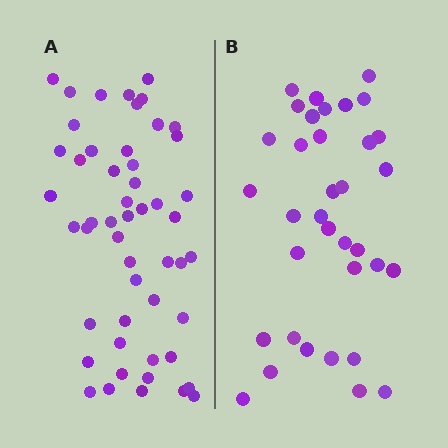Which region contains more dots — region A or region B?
Region A (the left region) has more dots.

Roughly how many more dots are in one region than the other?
Region A has approximately 15 more dots than region B.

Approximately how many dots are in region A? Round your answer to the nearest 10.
About 50 dots. (The exact count is 51, which rounds to 50.)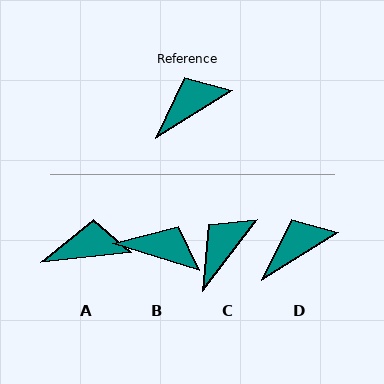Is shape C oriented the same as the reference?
No, it is off by about 21 degrees.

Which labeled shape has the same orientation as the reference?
D.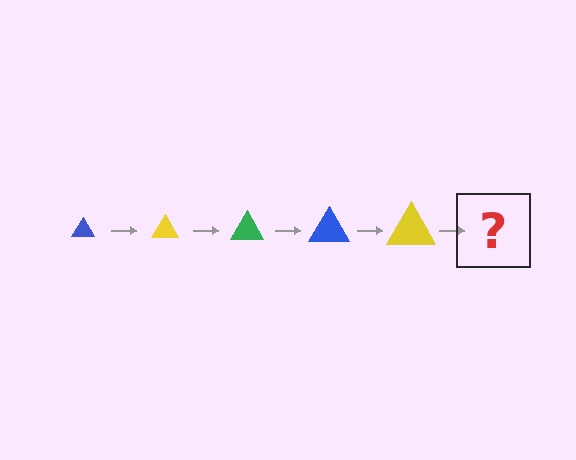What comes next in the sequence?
The next element should be a green triangle, larger than the previous one.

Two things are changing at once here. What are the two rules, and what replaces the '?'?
The two rules are that the triangle grows larger each step and the color cycles through blue, yellow, and green. The '?' should be a green triangle, larger than the previous one.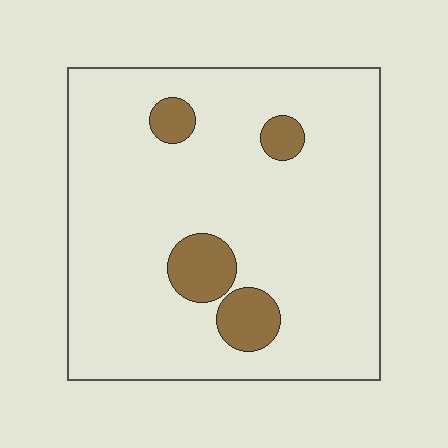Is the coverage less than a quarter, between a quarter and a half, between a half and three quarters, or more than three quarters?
Less than a quarter.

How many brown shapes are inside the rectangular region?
4.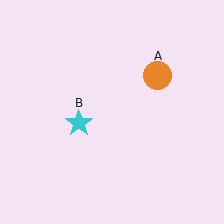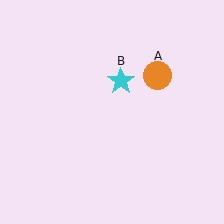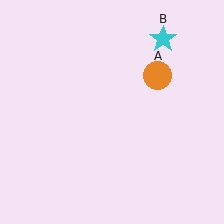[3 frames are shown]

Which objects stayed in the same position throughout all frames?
Orange circle (object A) remained stationary.